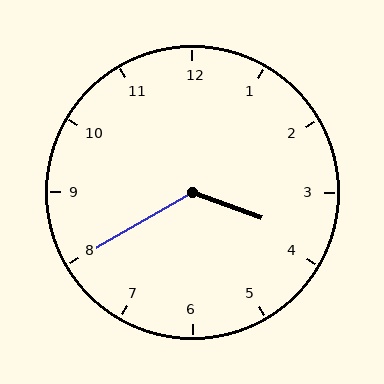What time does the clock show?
3:40.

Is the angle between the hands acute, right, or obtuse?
It is obtuse.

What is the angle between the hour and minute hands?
Approximately 130 degrees.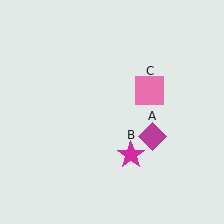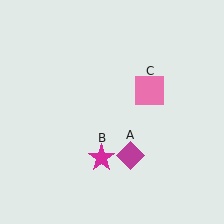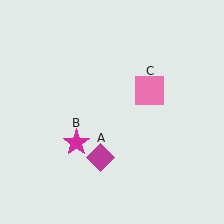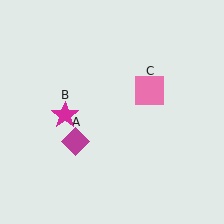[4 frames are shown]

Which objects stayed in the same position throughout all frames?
Pink square (object C) remained stationary.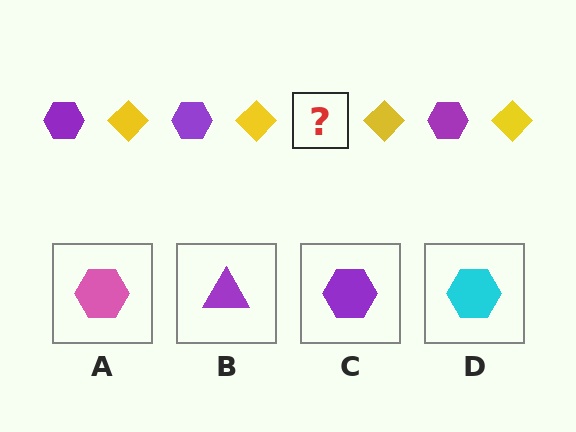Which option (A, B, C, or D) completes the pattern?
C.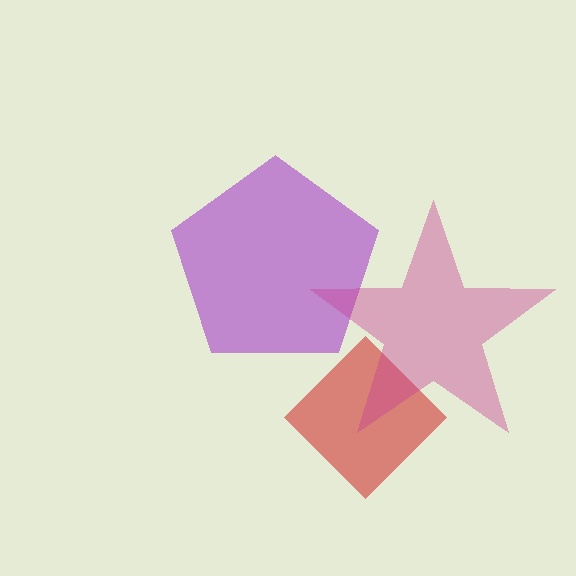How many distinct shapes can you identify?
There are 3 distinct shapes: a red diamond, a purple pentagon, a magenta star.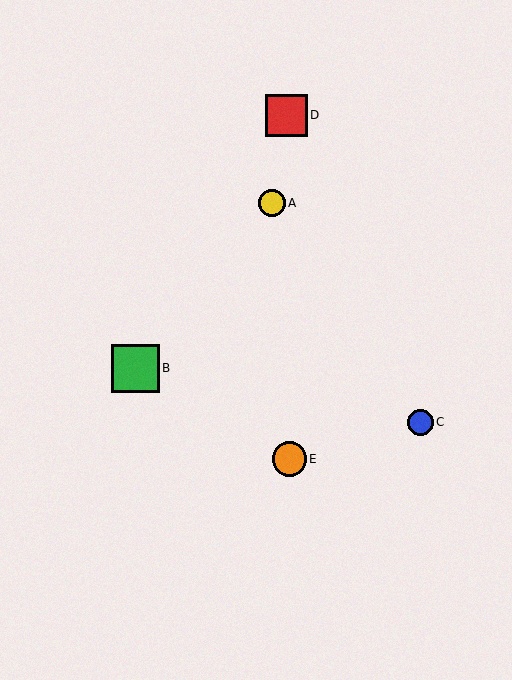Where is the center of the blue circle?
The center of the blue circle is at (420, 422).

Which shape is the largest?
The green square (labeled B) is the largest.